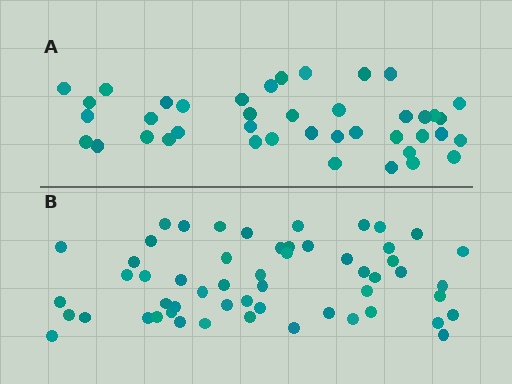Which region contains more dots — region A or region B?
Region B (the bottom region) has more dots.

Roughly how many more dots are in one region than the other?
Region B has approximately 15 more dots than region A.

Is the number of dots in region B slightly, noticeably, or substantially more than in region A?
Region B has noticeably more, but not dramatically so. The ratio is roughly 1.3 to 1.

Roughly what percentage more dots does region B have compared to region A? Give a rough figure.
About 35% more.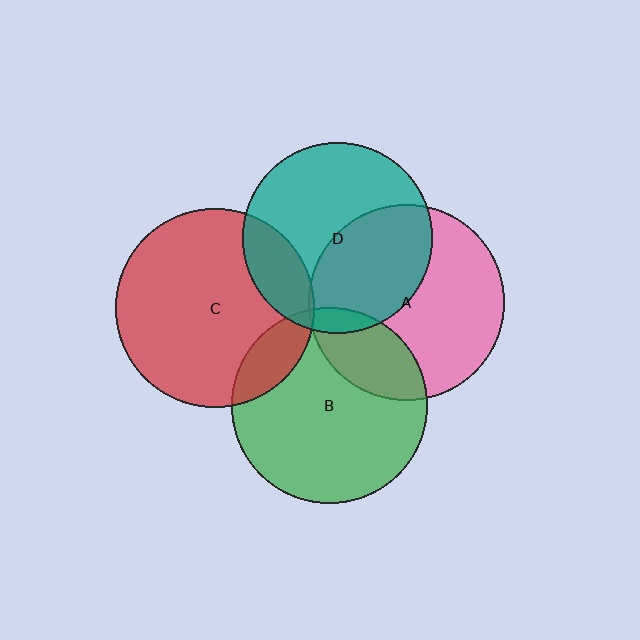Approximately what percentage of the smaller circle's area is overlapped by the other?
Approximately 40%.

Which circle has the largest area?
Circle C (red).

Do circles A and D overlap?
Yes.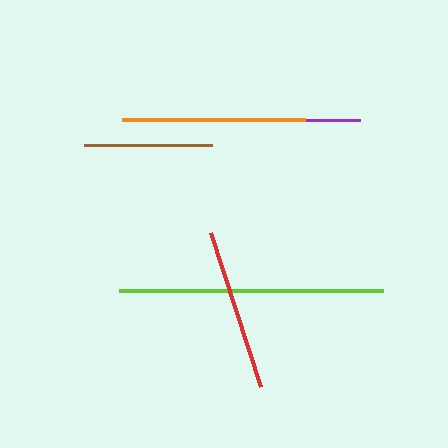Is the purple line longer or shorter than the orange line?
The purple line is longer than the orange line.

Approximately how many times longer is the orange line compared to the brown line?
The orange line is approximately 1.4 times the length of the brown line.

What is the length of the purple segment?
The purple segment is approximately 196 pixels long.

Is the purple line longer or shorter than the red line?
The purple line is longer than the red line.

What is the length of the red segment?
The red segment is approximately 162 pixels long.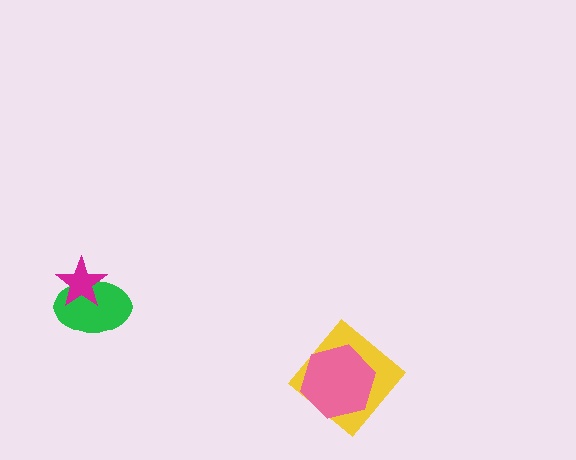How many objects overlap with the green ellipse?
1 object overlaps with the green ellipse.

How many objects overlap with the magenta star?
1 object overlaps with the magenta star.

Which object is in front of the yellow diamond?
The pink hexagon is in front of the yellow diamond.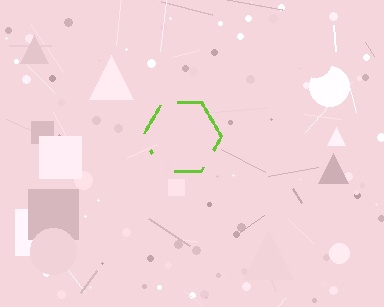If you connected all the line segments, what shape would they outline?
They would outline a hexagon.